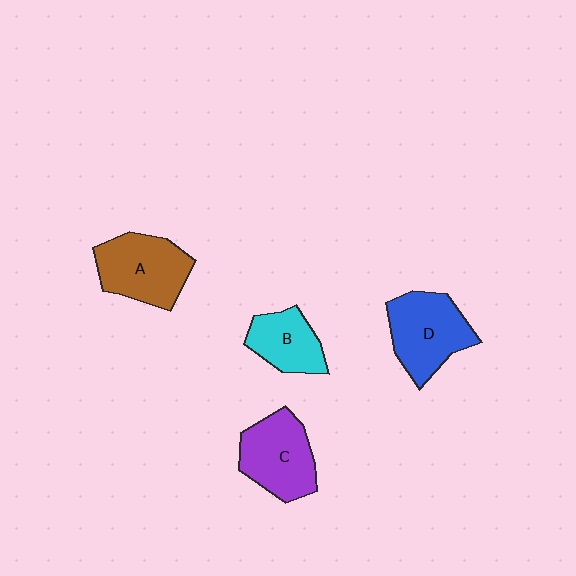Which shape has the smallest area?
Shape B (cyan).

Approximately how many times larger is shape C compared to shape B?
Approximately 1.4 times.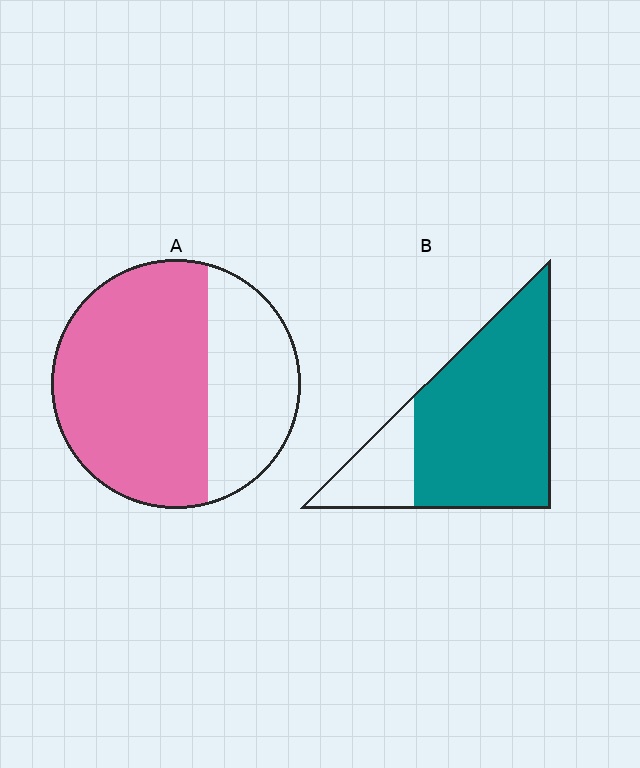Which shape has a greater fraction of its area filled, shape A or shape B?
Shape B.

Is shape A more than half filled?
Yes.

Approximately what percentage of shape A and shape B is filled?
A is approximately 65% and B is approximately 80%.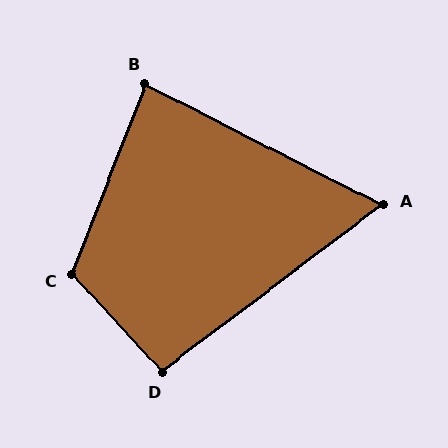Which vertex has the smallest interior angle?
A, at approximately 64 degrees.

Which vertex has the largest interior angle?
C, at approximately 116 degrees.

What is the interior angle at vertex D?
Approximately 96 degrees (obtuse).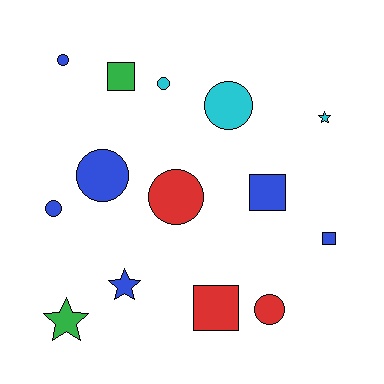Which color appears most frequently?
Blue, with 6 objects.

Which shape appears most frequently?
Circle, with 7 objects.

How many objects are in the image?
There are 14 objects.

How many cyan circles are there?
There are 2 cyan circles.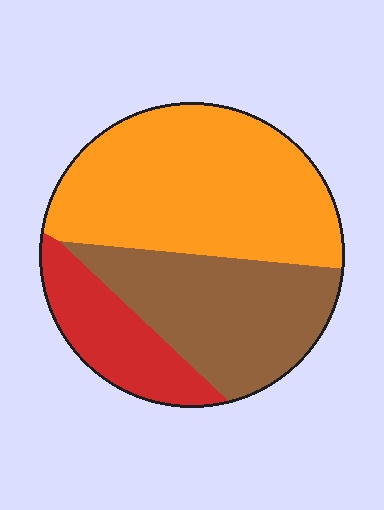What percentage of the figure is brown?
Brown takes up about one third (1/3) of the figure.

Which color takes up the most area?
Orange, at roughly 50%.